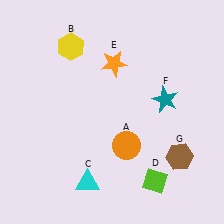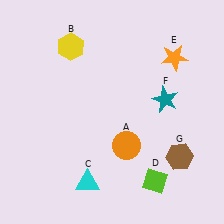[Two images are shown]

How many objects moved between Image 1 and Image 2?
1 object moved between the two images.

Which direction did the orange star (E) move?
The orange star (E) moved right.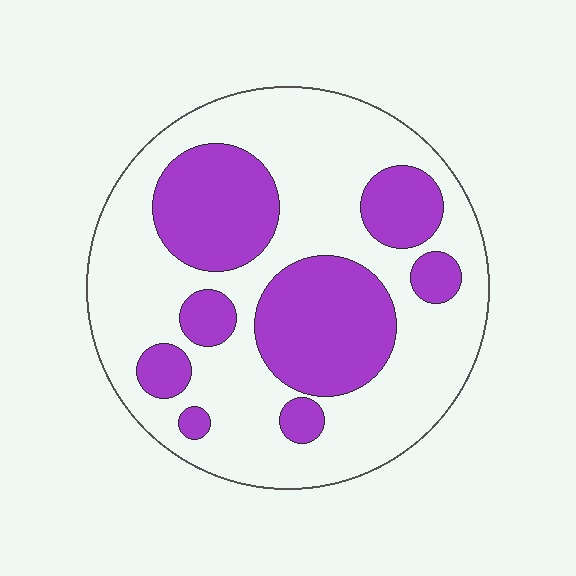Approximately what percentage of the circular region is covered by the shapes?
Approximately 35%.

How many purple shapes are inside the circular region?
8.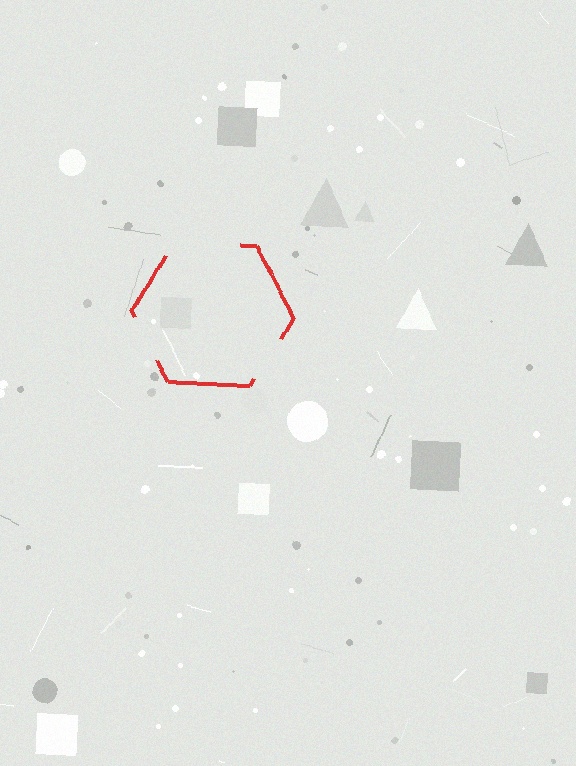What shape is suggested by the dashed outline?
The dashed outline suggests a hexagon.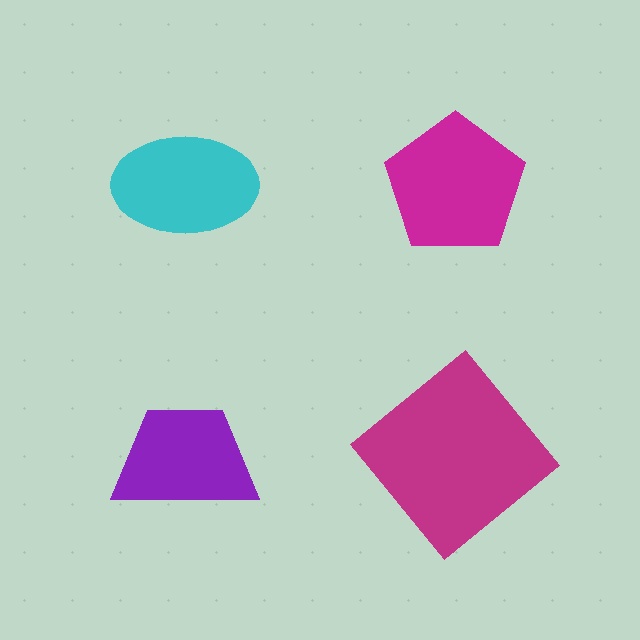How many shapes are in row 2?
2 shapes.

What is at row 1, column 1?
A cyan ellipse.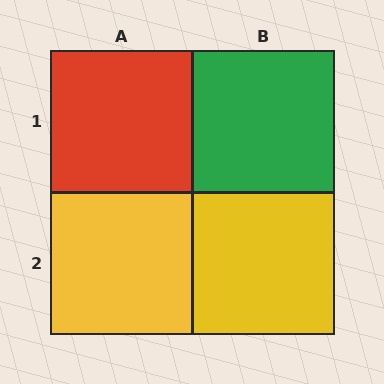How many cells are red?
1 cell is red.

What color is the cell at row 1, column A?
Red.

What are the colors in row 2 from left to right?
Yellow, yellow.